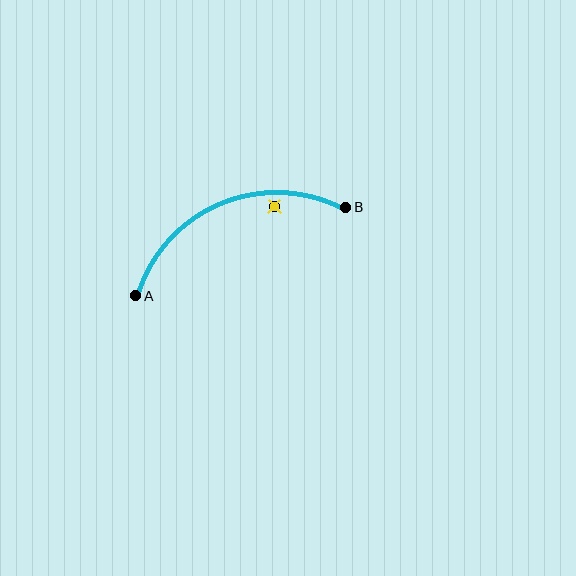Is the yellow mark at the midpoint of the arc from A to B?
No — the yellow mark does not lie on the arc at all. It sits slightly inside the curve.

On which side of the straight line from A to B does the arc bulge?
The arc bulges above the straight line connecting A and B.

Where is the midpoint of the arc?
The arc midpoint is the point on the curve farthest from the straight line joining A and B. It sits above that line.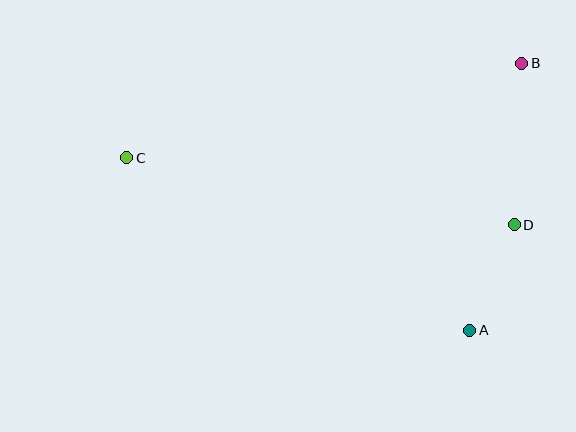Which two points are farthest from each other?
Points B and C are farthest from each other.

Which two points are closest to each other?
Points A and D are closest to each other.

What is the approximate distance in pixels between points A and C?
The distance between A and C is approximately 384 pixels.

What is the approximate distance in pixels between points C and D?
The distance between C and D is approximately 393 pixels.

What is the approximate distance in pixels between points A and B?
The distance between A and B is approximately 272 pixels.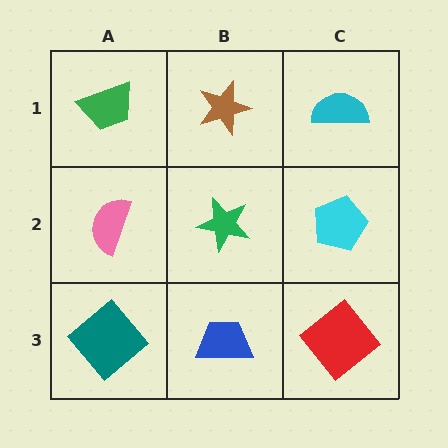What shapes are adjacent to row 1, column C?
A cyan pentagon (row 2, column C), a brown star (row 1, column B).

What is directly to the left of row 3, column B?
A teal diamond.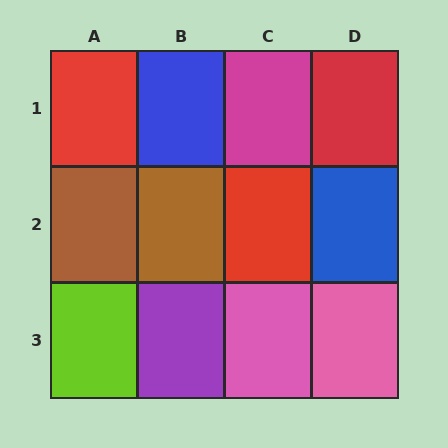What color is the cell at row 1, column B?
Blue.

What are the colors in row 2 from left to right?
Brown, brown, red, blue.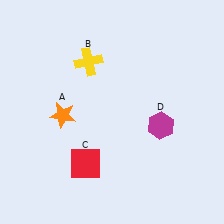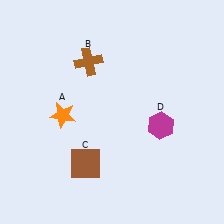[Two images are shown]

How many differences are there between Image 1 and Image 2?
There are 2 differences between the two images.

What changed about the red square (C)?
In Image 1, C is red. In Image 2, it changed to brown.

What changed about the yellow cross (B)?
In Image 1, B is yellow. In Image 2, it changed to brown.